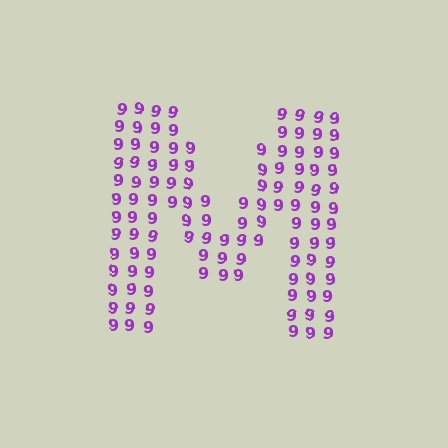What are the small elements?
The small elements are digit 9's.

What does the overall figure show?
The overall figure shows the letter M.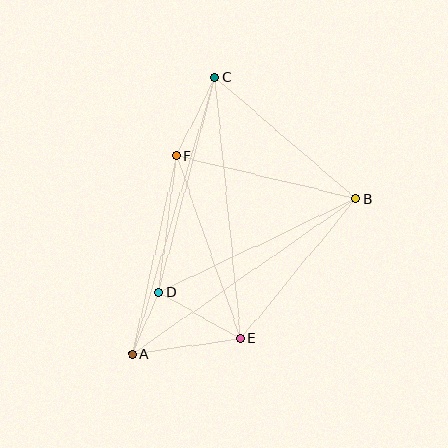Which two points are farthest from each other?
Points A and C are farthest from each other.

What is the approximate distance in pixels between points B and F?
The distance between B and F is approximately 185 pixels.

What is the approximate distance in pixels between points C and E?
The distance between C and E is approximately 263 pixels.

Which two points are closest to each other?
Points A and D are closest to each other.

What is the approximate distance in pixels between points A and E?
The distance between A and E is approximately 109 pixels.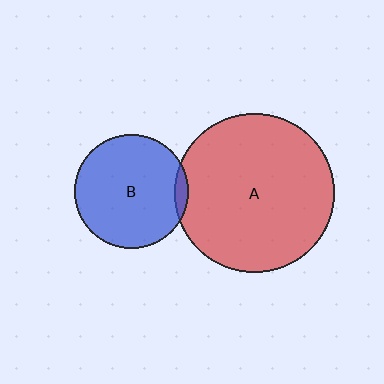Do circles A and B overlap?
Yes.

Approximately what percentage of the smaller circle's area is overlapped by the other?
Approximately 5%.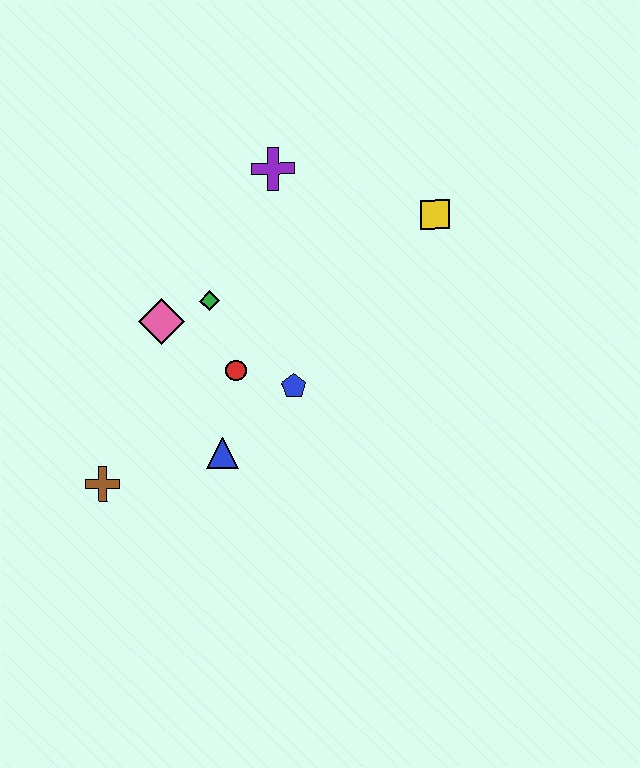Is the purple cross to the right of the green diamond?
Yes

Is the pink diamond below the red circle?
No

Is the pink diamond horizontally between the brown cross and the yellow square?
Yes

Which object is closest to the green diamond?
The pink diamond is closest to the green diamond.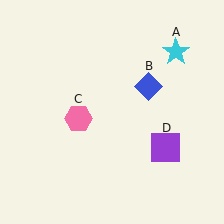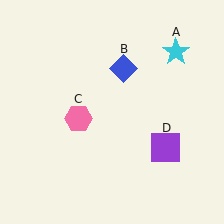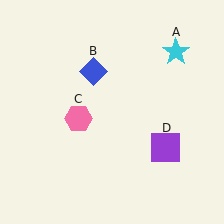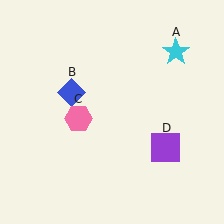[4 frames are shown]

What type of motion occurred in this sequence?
The blue diamond (object B) rotated counterclockwise around the center of the scene.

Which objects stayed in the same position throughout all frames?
Cyan star (object A) and pink hexagon (object C) and purple square (object D) remained stationary.